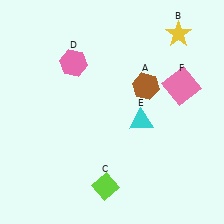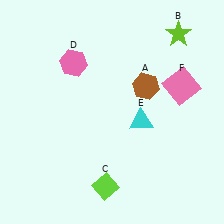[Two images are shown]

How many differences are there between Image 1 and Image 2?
There is 1 difference between the two images.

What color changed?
The star (B) changed from yellow in Image 1 to lime in Image 2.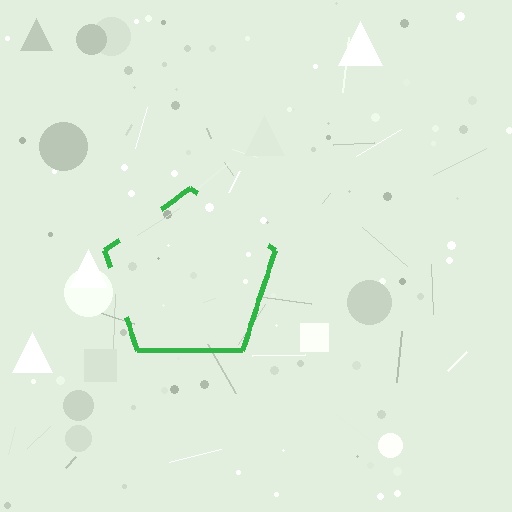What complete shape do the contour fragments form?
The contour fragments form a pentagon.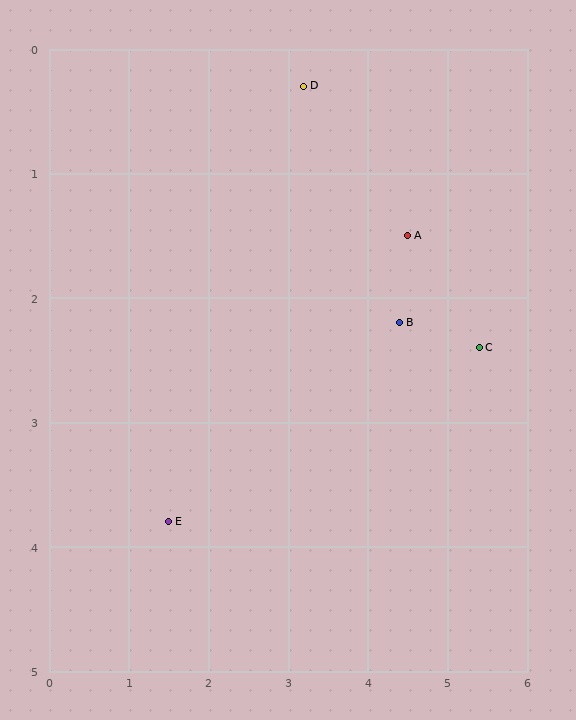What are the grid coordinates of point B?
Point B is at approximately (4.4, 2.2).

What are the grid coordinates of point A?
Point A is at approximately (4.5, 1.5).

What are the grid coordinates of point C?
Point C is at approximately (5.4, 2.4).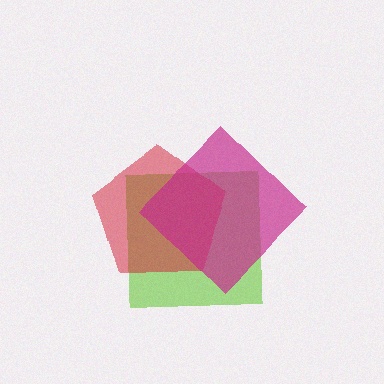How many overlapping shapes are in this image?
There are 3 overlapping shapes in the image.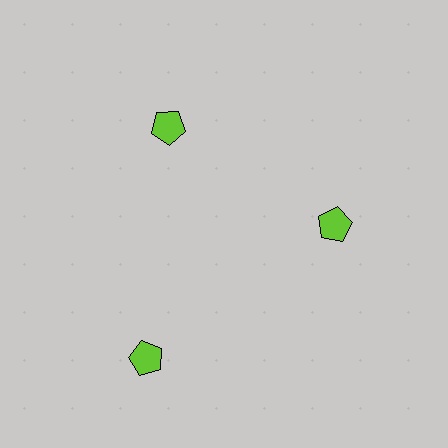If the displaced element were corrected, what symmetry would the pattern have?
It would have 3-fold rotational symmetry — the pattern would map onto itself every 120 degrees.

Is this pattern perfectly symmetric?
No. The 3 lime pentagons are arranged in a ring, but one element near the 7 o'clock position is pushed outward from the center, breaking the 3-fold rotational symmetry.